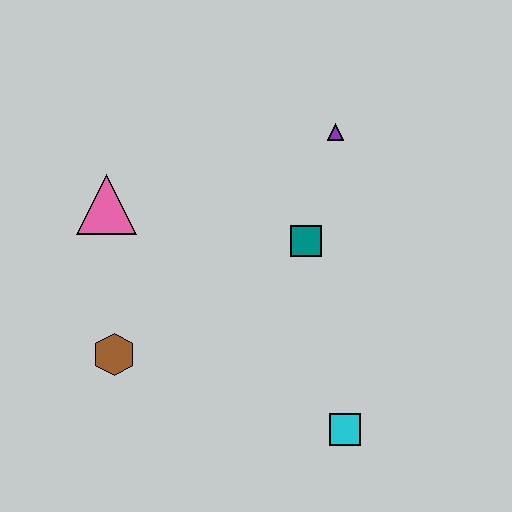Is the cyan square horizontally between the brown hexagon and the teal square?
No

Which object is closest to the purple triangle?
The teal square is closest to the purple triangle.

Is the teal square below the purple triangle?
Yes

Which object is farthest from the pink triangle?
The cyan square is farthest from the pink triangle.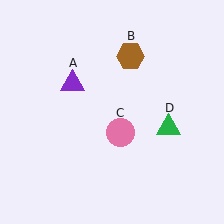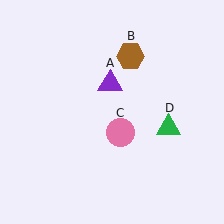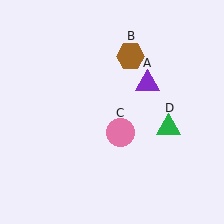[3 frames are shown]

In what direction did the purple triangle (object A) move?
The purple triangle (object A) moved right.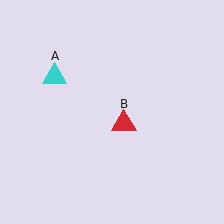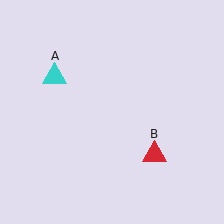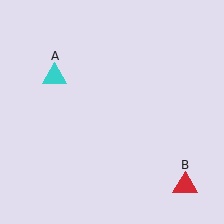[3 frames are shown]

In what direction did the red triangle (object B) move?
The red triangle (object B) moved down and to the right.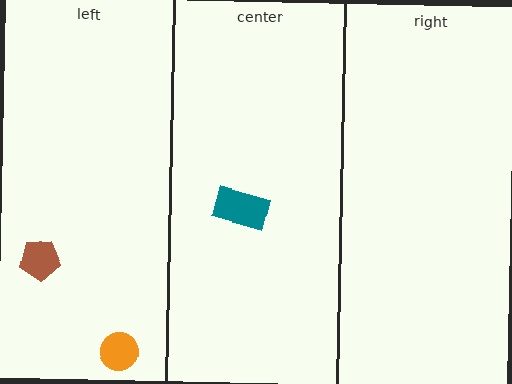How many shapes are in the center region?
1.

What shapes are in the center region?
The teal rectangle.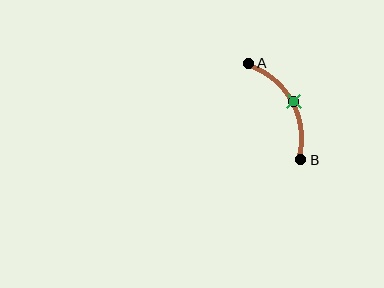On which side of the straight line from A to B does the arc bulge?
The arc bulges to the right of the straight line connecting A and B.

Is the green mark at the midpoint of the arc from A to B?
Yes. The green mark lies on the arc at equal arc-length from both A and B — it is the arc midpoint.